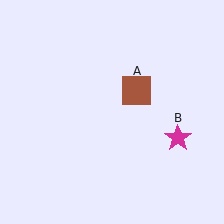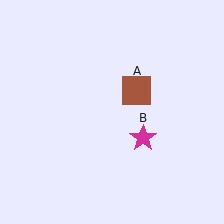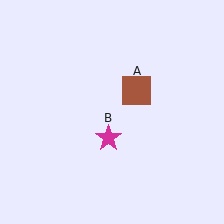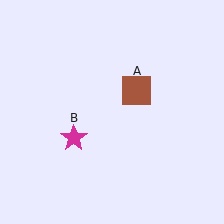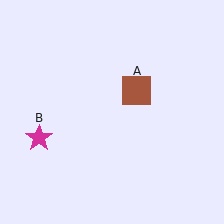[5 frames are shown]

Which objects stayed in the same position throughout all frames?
Brown square (object A) remained stationary.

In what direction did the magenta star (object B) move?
The magenta star (object B) moved left.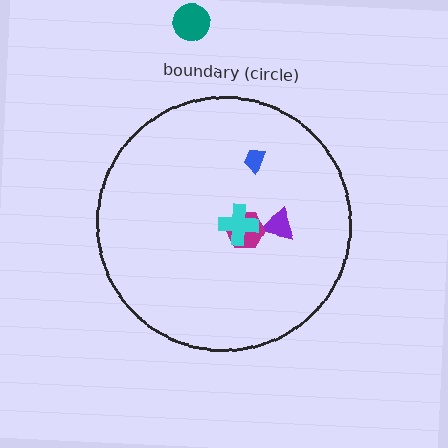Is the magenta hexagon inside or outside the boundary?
Inside.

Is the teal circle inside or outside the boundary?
Outside.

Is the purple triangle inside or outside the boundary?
Inside.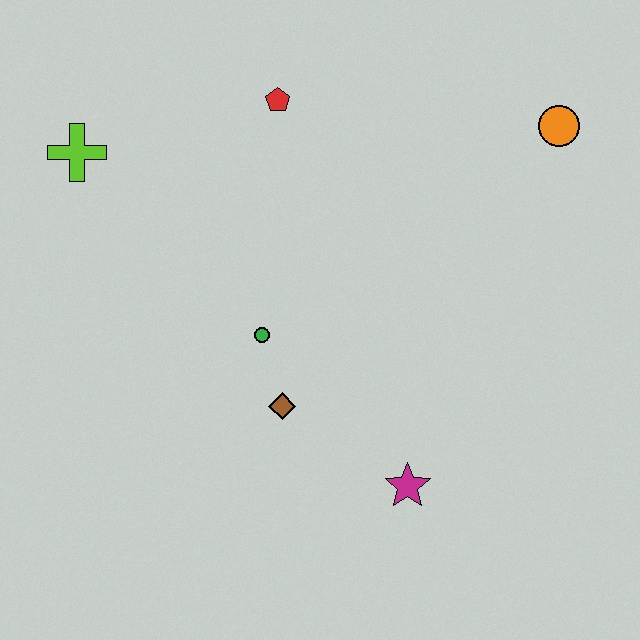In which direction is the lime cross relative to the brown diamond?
The lime cross is above the brown diamond.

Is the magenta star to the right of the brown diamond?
Yes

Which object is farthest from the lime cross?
The orange circle is farthest from the lime cross.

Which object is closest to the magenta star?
The brown diamond is closest to the magenta star.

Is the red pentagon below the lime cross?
No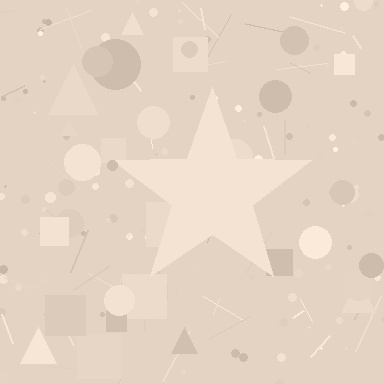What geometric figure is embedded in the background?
A star is embedded in the background.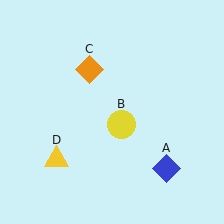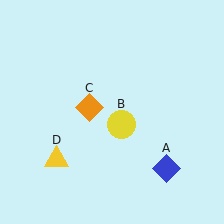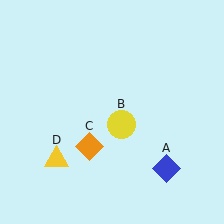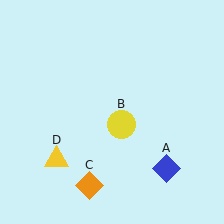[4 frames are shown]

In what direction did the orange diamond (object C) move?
The orange diamond (object C) moved down.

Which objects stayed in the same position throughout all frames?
Blue diamond (object A) and yellow circle (object B) and yellow triangle (object D) remained stationary.